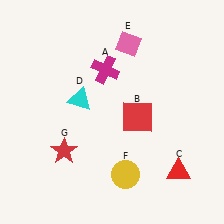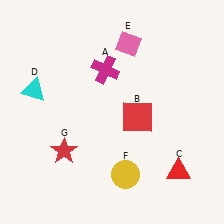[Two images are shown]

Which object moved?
The cyan triangle (D) moved left.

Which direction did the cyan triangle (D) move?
The cyan triangle (D) moved left.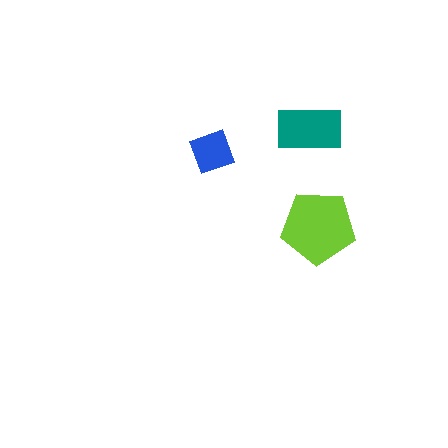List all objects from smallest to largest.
The blue square, the teal rectangle, the lime pentagon.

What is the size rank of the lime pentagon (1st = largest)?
1st.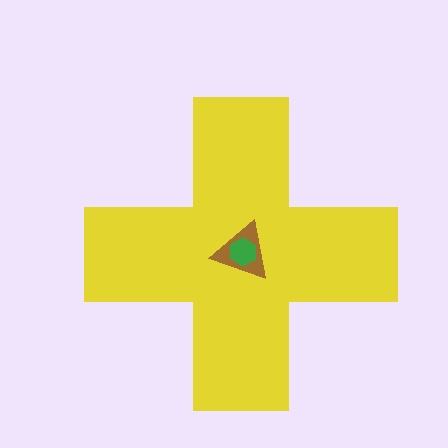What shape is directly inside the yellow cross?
The brown triangle.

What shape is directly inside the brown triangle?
The green hexagon.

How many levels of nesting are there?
3.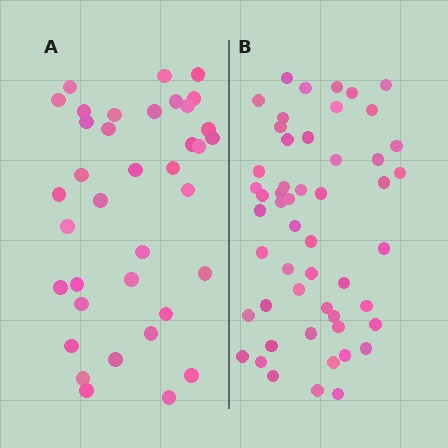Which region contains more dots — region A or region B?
Region B (the right region) has more dots.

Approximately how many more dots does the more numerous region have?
Region B has approximately 15 more dots than region A.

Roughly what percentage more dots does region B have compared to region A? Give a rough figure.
About 40% more.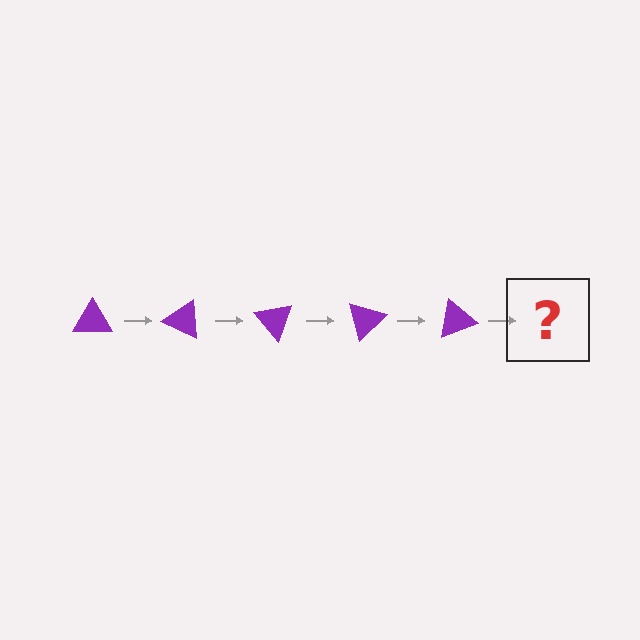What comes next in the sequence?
The next element should be a purple triangle rotated 125 degrees.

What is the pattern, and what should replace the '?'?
The pattern is that the triangle rotates 25 degrees each step. The '?' should be a purple triangle rotated 125 degrees.